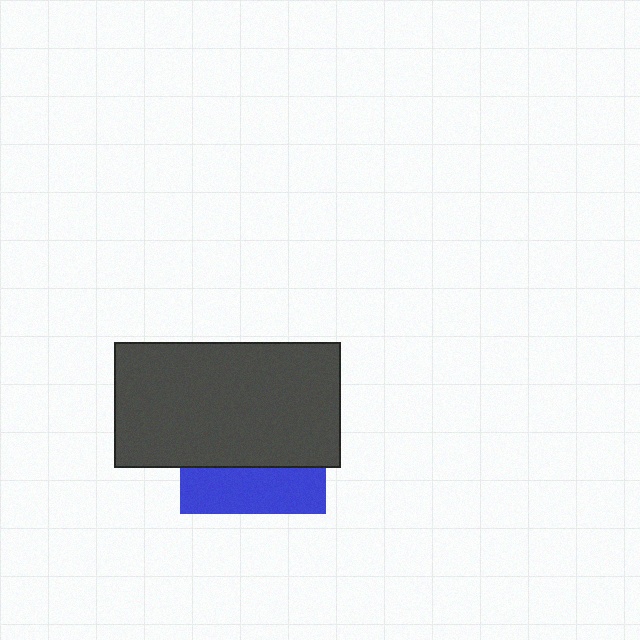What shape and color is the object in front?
The object in front is a dark gray rectangle.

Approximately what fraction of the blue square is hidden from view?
Roughly 68% of the blue square is hidden behind the dark gray rectangle.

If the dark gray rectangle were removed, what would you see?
You would see the complete blue square.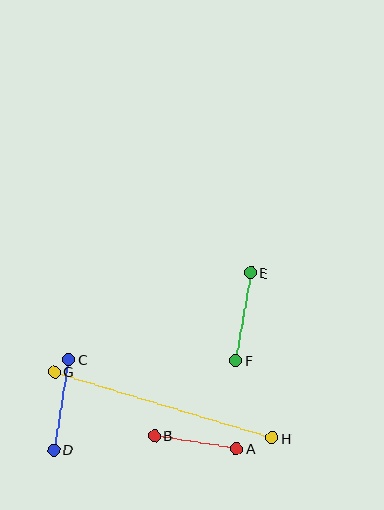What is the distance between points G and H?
The distance is approximately 227 pixels.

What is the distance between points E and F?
The distance is approximately 89 pixels.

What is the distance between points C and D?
The distance is approximately 92 pixels.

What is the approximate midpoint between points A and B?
The midpoint is at approximately (195, 442) pixels.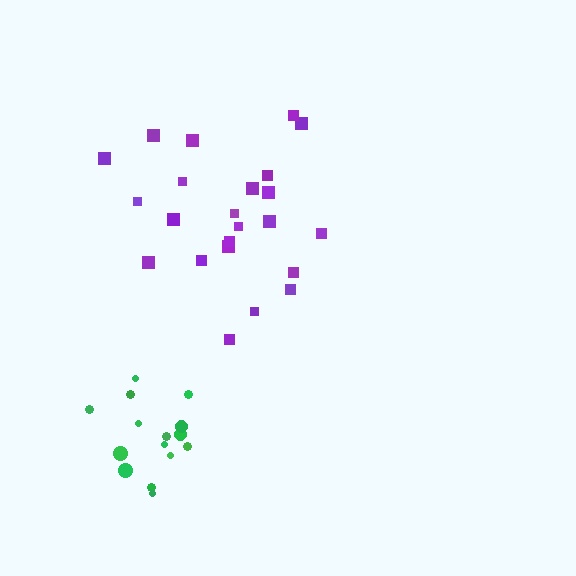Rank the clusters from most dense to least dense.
green, purple.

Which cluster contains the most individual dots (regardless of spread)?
Purple (23).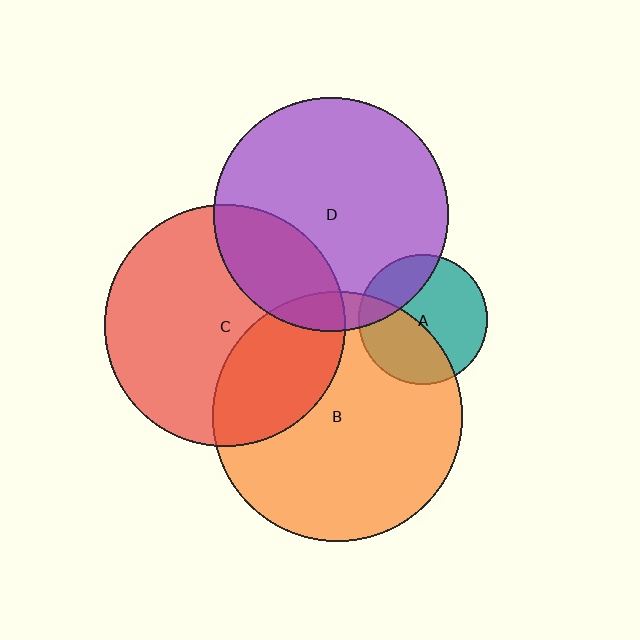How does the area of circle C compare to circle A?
Approximately 3.5 times.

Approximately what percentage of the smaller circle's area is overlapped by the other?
Approximately 40%.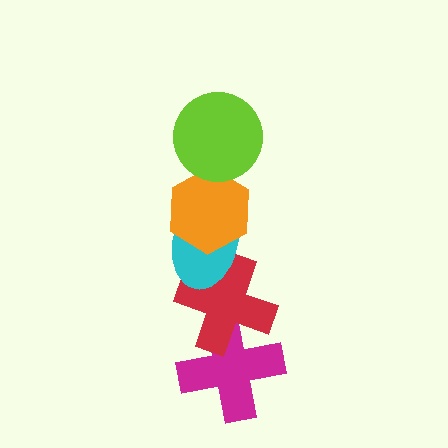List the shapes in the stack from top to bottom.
From top to bottom: the lime circle, the orange hexagon, the cyan ellipse, the red cross, the magenta cross.